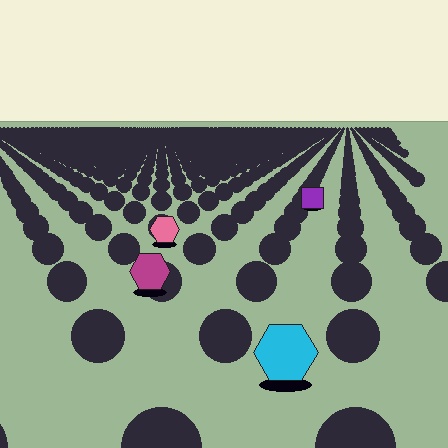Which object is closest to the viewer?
The cyan hexagon is closest. The texture marks near it are larger and more spread out.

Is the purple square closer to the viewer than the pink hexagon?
No. The pink hexagon is closer — you can tell from the texture gradient: the ground texture is coarser near it.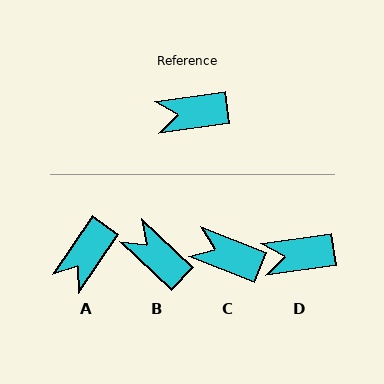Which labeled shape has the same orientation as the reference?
D.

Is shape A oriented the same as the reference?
No, it is off by about 48 degrees.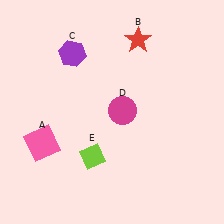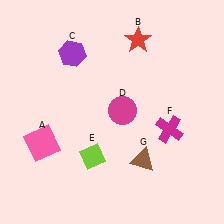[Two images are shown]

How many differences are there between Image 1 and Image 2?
There are 2 differences between the two images.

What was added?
A magenta cross (F), a brown triangle (G) were added in Image 2.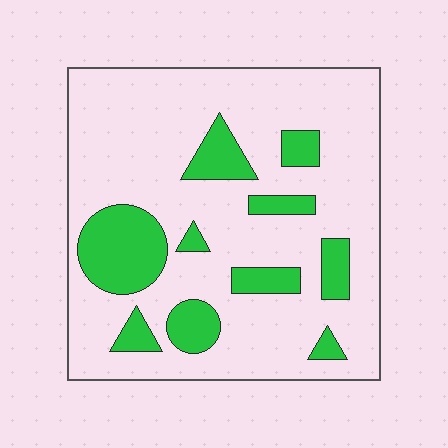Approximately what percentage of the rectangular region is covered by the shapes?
Approximately 20%.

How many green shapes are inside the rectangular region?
10.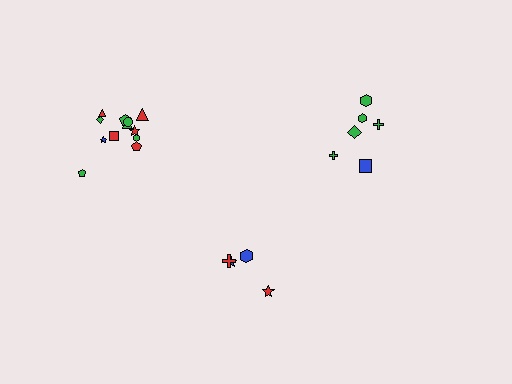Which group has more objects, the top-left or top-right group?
The top-left group.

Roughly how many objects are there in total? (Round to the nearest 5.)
Roughly 20 objects in total.